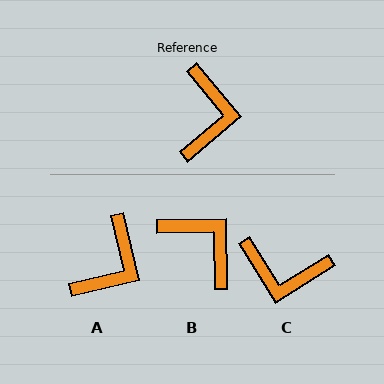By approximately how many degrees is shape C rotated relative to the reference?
Approximately 98 degrees clockwise.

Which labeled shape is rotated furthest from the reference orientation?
C, about 98 degrees away.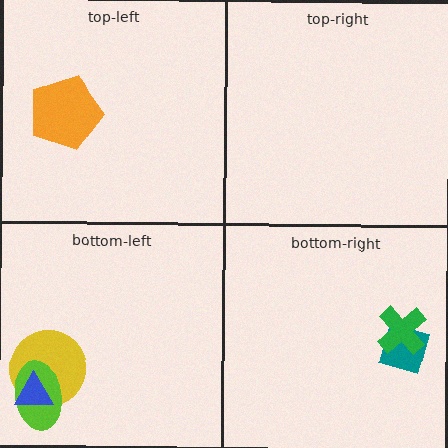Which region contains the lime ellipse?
The bottom-left region.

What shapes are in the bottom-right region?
The teal diamond, the green cross.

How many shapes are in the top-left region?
1.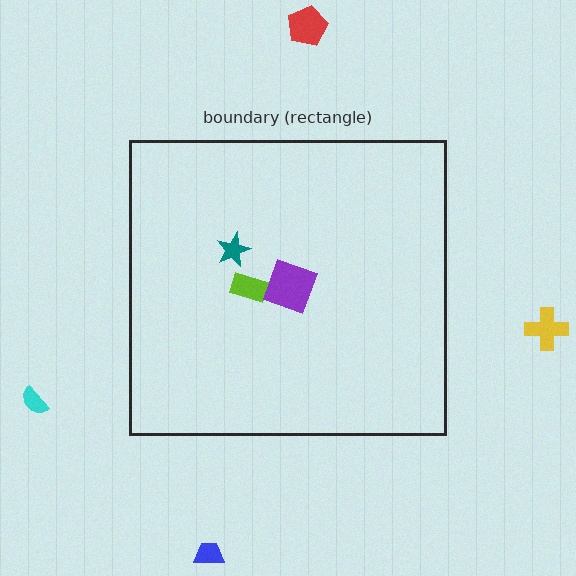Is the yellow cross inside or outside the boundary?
Outside.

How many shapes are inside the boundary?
3 inside, 4 outside.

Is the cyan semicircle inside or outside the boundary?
Outside.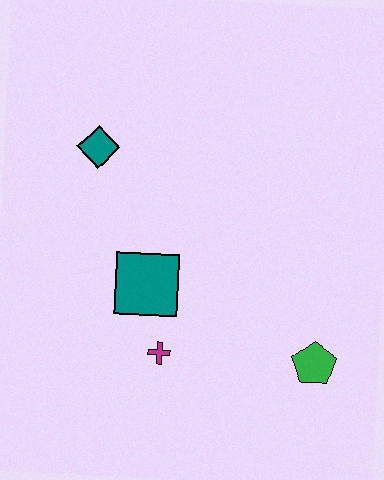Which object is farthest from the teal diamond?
The green pentagon is farthest from the teal diamond.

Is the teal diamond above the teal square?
Yes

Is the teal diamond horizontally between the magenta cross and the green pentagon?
No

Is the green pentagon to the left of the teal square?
No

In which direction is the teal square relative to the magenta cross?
The teal square is above the magenta cross.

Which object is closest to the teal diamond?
The teal square is closest to the teal diamond.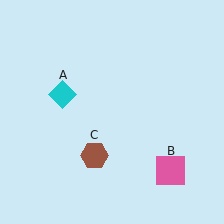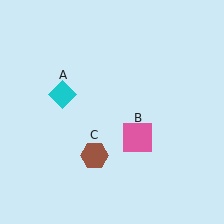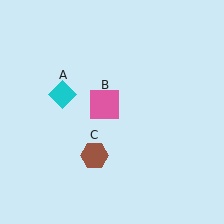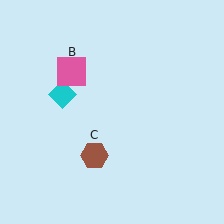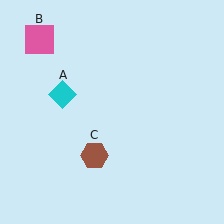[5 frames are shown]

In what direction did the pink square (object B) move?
The pink square (object B) moved up and to the left.